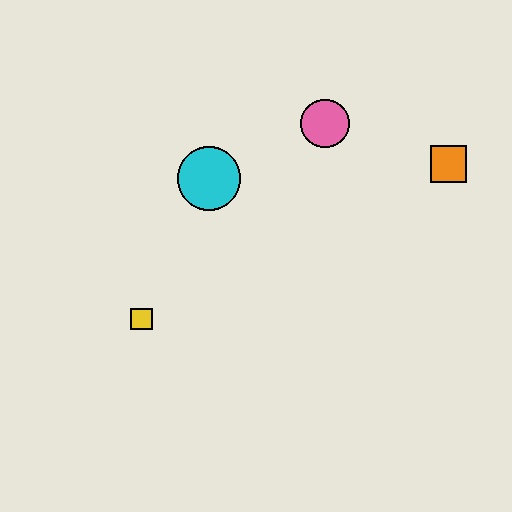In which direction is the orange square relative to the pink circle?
The orange square is to the right of the pink circle.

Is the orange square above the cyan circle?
Yes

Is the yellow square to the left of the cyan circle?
Yes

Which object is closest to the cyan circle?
The pink circle is closest to the cyan circle.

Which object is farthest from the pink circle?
The yellow square is farthest from the pink circle.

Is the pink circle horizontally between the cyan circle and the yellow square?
No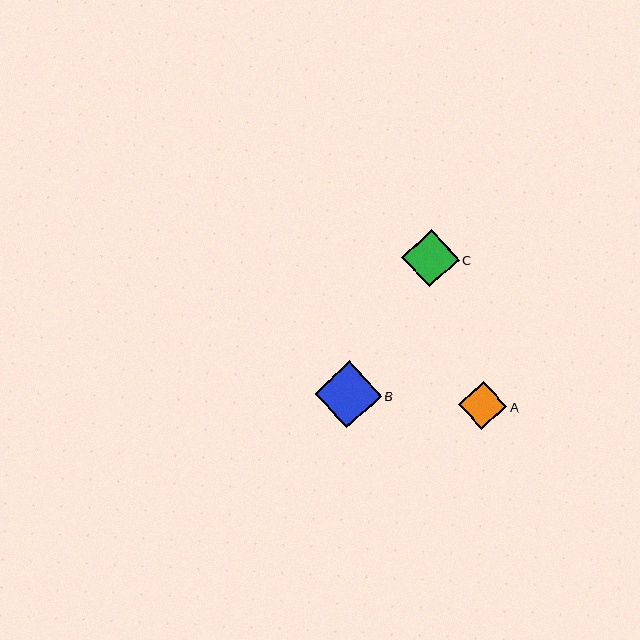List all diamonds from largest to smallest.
From largest to smallest: B, C, A.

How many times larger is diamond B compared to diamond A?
Diamond B is approximately 1.4 times the size of diamond A.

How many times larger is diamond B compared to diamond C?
Diamond B is approximately 1.2 times the size of diamond C.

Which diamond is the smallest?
Diamond A is the smallest with a size of approximately 49 pixels.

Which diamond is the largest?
Diamond B is the largest with a size of approximately 67 pixels.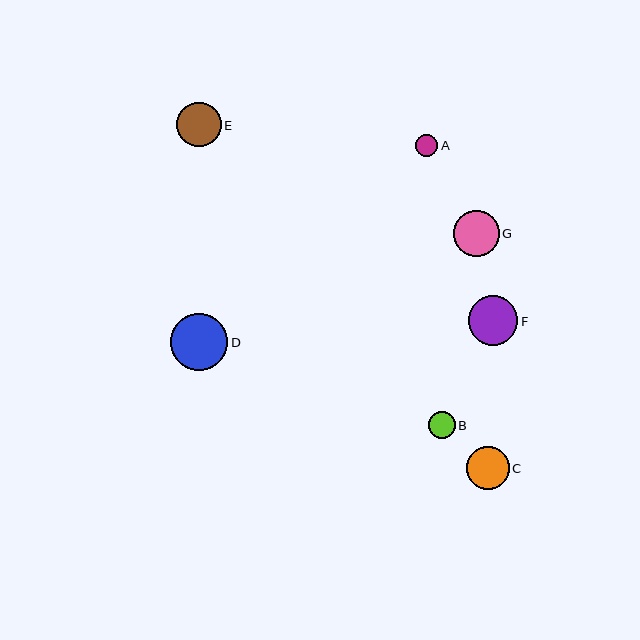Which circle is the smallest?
Circle A is the smallest with a size of approximately 22 pixels.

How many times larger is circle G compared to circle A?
Circle G is approximately 2.1 times the size of circle A.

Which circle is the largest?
Circle D is the largest with a size of approximately 58 pixels.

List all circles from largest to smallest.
From largest to smallest: D, F, G, E, C, B, A.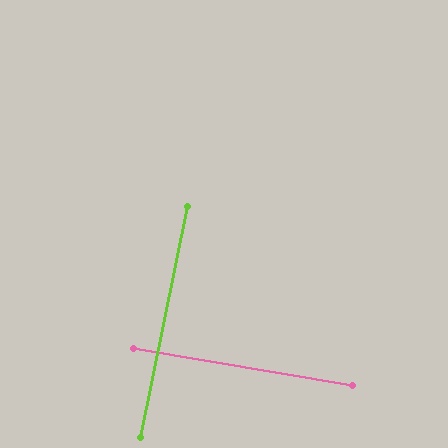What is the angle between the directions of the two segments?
Approximately 88 degrees.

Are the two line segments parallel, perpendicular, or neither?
Perpendicular — they meet at approximately 88°.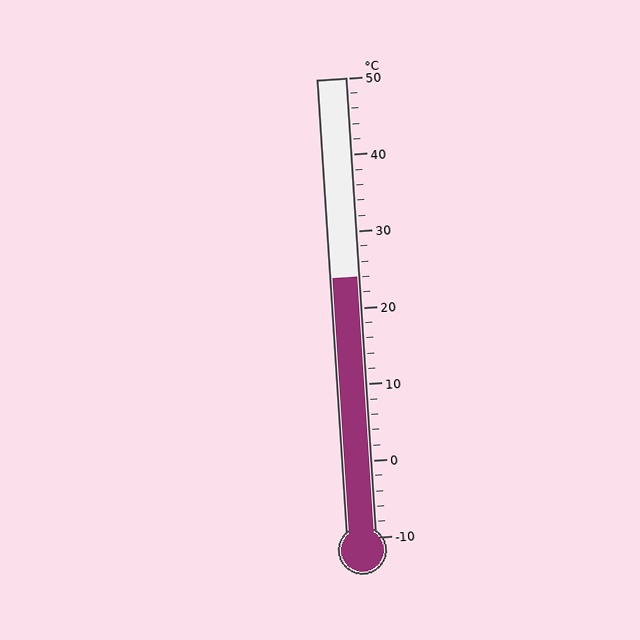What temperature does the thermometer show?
The thermometer shows approximately 24°C.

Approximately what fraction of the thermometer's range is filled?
The thermometer is filled to approximately 55% of its range.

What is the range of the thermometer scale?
The thermometer scale ranges from -10°C to 50°C.